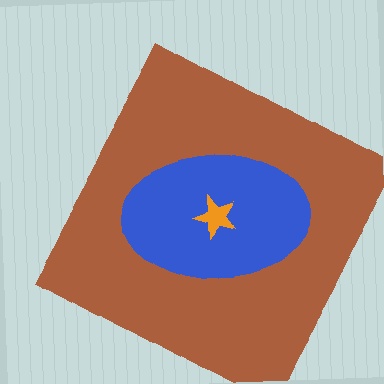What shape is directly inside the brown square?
The blue ellipse.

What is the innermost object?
The orange star.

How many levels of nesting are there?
3.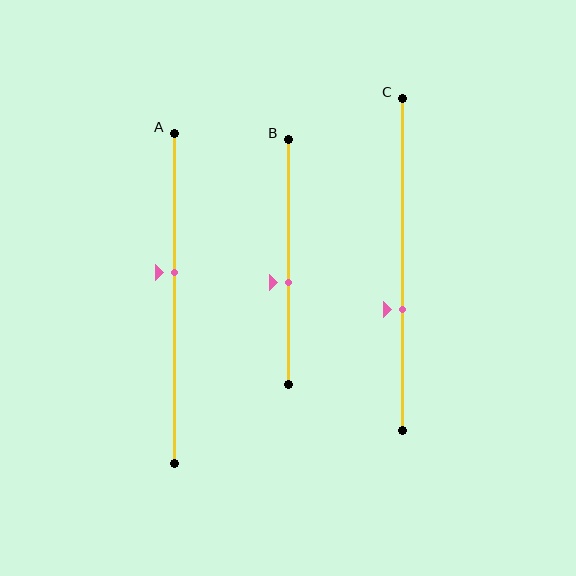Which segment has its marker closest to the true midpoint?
Segment A has its marker closest to the true midpoint.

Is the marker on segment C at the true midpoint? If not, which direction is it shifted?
No, the marker on segment C is shifted downward by about 14% of the segment length.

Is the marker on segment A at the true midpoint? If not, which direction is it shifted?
No, the marker on segment A is shifted upward by about 8% of the segment length.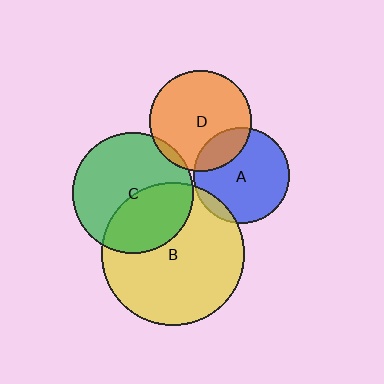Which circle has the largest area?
Circle B (yellow).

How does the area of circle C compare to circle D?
Approximately 1.4 times.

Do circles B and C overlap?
Yes.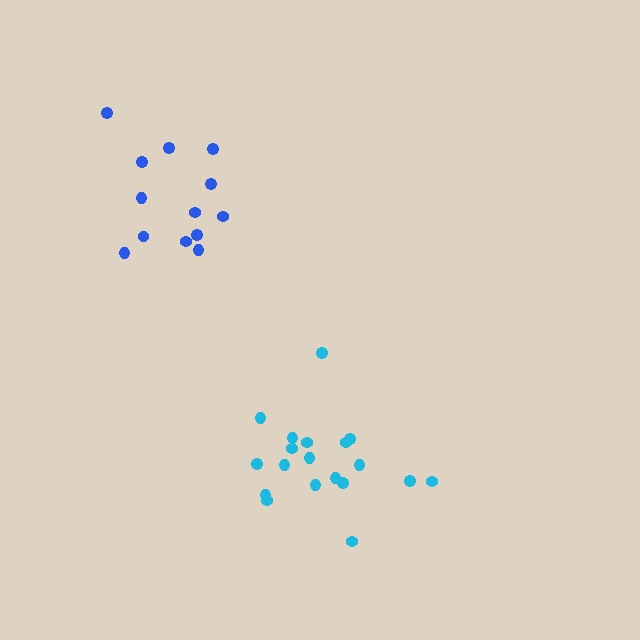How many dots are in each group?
Group 1: 19 dots, Group 2: 14 dots (33 total).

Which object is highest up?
The blue cluster is topmost.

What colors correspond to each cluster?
The clusters are colored: cyan, blue.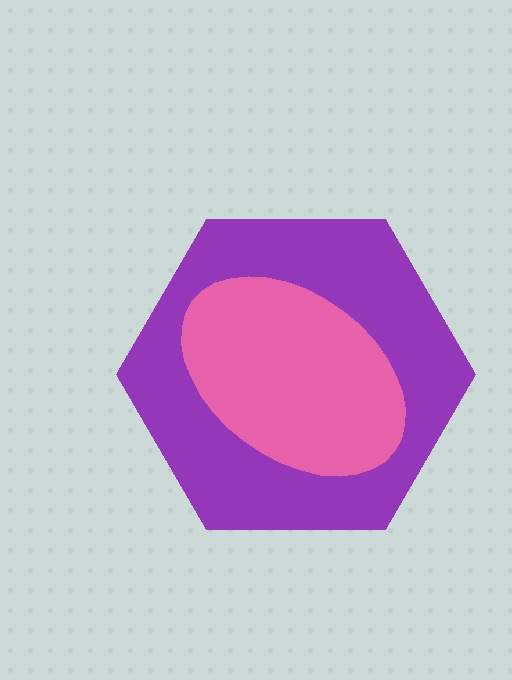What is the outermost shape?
The purple hexagon.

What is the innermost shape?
The pink ellipse.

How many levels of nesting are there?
2.